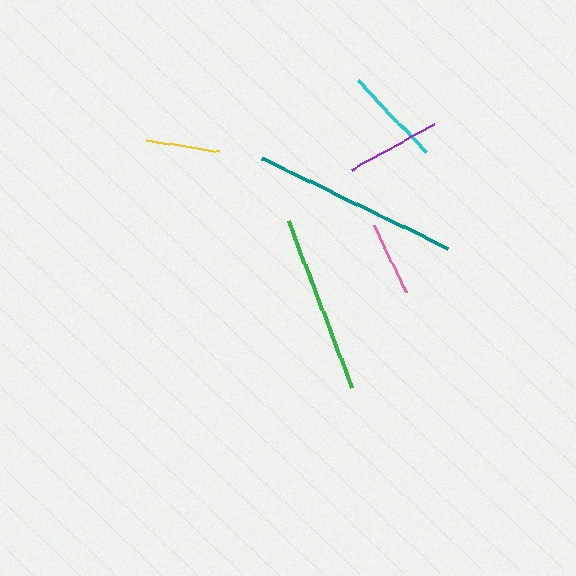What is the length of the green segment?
The green segment is approximately 179 pixels long.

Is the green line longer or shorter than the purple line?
The green line is longer than the purple line.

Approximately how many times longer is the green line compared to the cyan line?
The green line is approximately 1.8 times the length of the cyan line.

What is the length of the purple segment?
The purple segment is approximately 94 pixels long.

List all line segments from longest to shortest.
From longest to shortest: teal, green, cyan, purple, pink, yellow.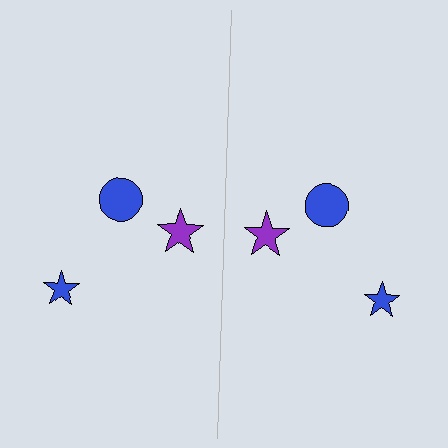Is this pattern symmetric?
Yes, this pattern has bilateral (reflection) symmetry.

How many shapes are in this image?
There are 6 shapes in this image.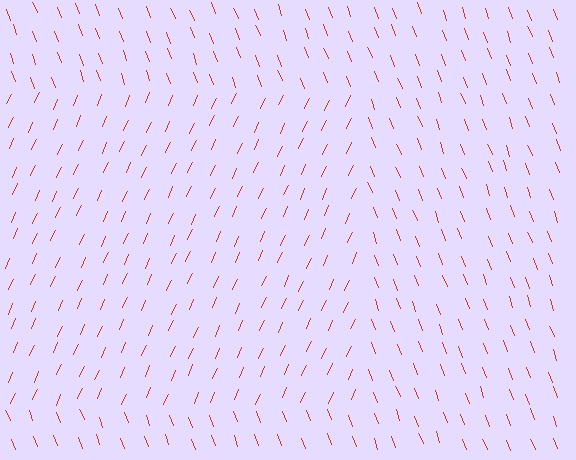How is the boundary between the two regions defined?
The boundary is defined purely by a change in line orientation (approximately 45 degrees difference). All lines are the same color and thickness.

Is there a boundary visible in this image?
Yes, there is a texture boundary formed by a change in line orientation.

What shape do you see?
I see a rectangle.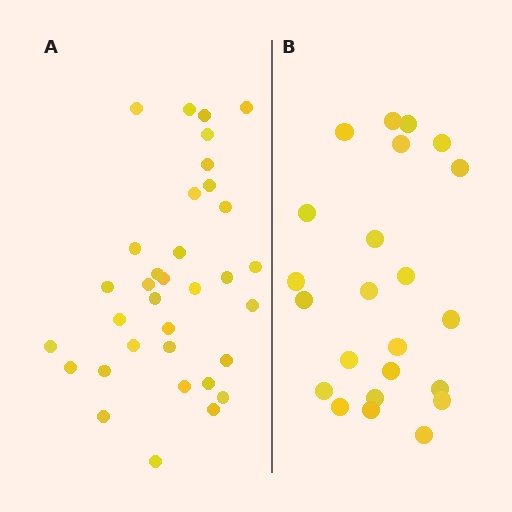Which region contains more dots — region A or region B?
Region A (the left region) has more dots.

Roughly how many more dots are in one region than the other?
Region A has roughly 12 or so more dots than region B.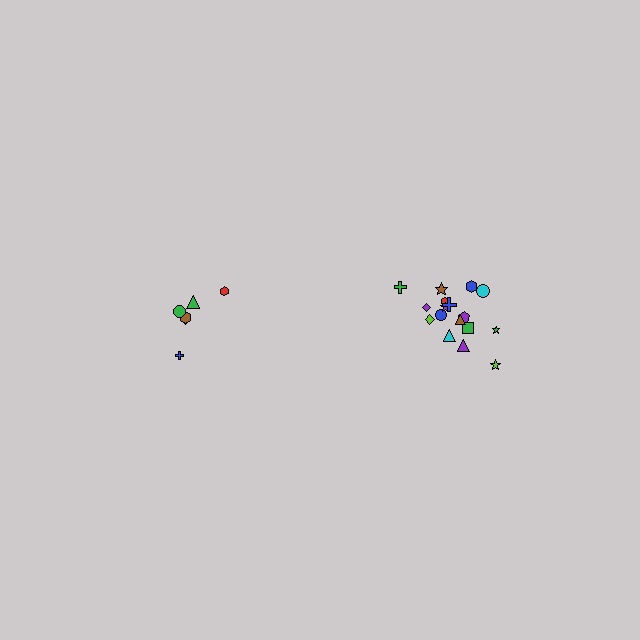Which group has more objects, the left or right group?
The right group.